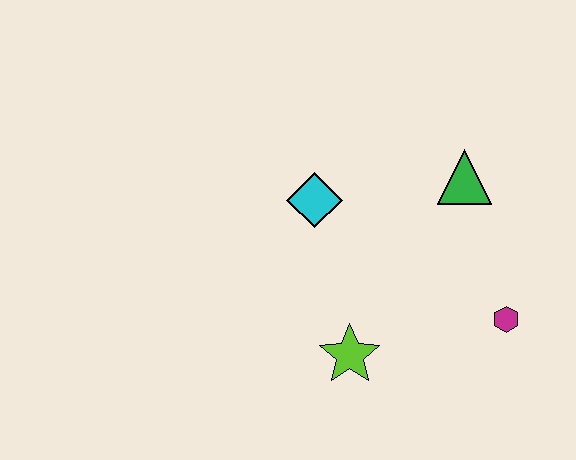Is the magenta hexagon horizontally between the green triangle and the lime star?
No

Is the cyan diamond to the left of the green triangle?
Yes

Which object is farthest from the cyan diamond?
The magenta hexagon is farthest from the cyan diamond.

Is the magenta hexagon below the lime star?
No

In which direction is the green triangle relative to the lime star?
The green triangle is above the lime star.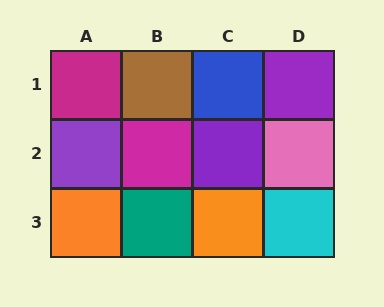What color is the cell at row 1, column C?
Blue.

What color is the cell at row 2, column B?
Magenta.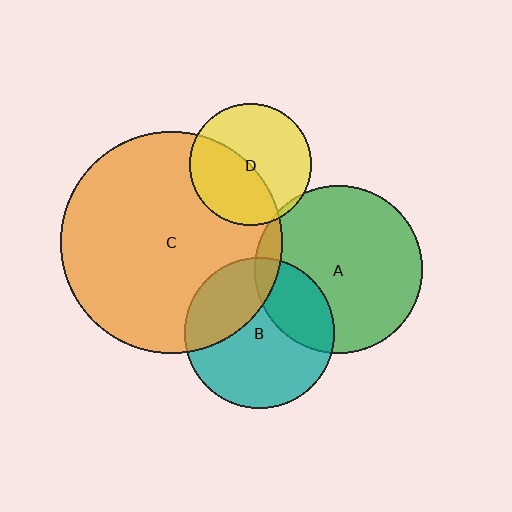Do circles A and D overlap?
Yes.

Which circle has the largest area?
Circle C (orange).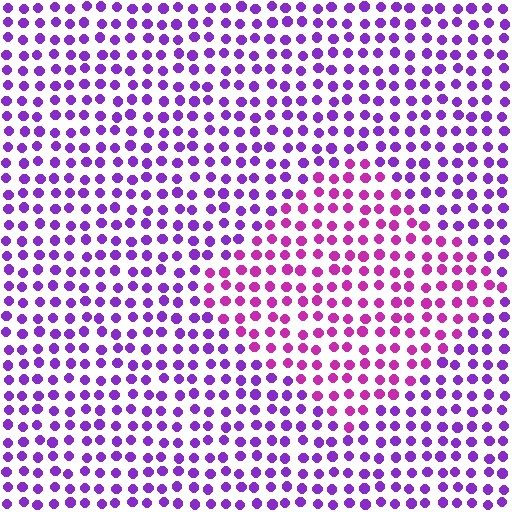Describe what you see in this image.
The image is filled with small purple elements in a uniform arrangement. A diamond-shaped region is visible where the elements are tinted to a slightly different hue, forming a subtle color boundary.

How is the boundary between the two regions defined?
The boundary is defined purely by a slight shift in hue (about 34 degrees). Spacing, size, and orientation are identical on both sides.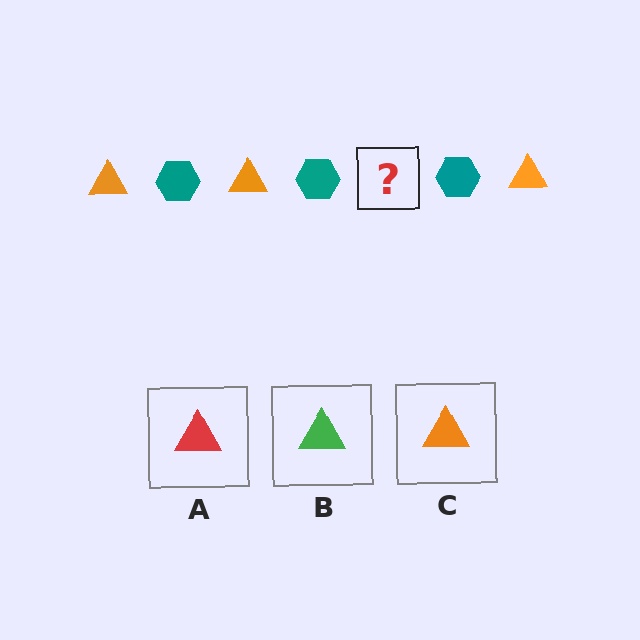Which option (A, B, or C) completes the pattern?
C.